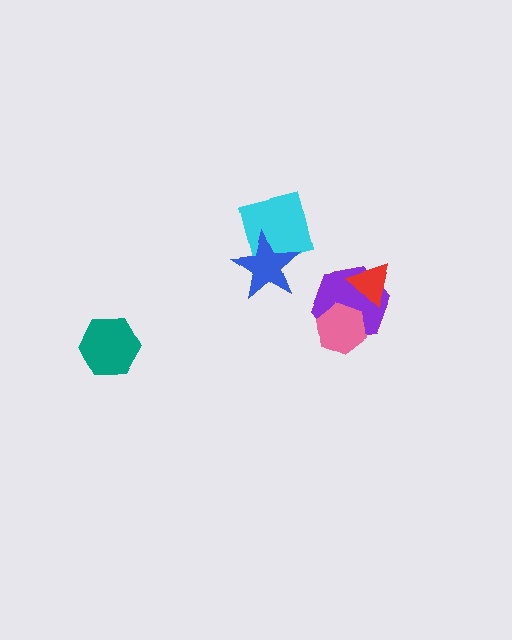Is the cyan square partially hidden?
Yes, it is partially covered by another shape.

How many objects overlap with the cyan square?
1 object overlaps with the cyan square.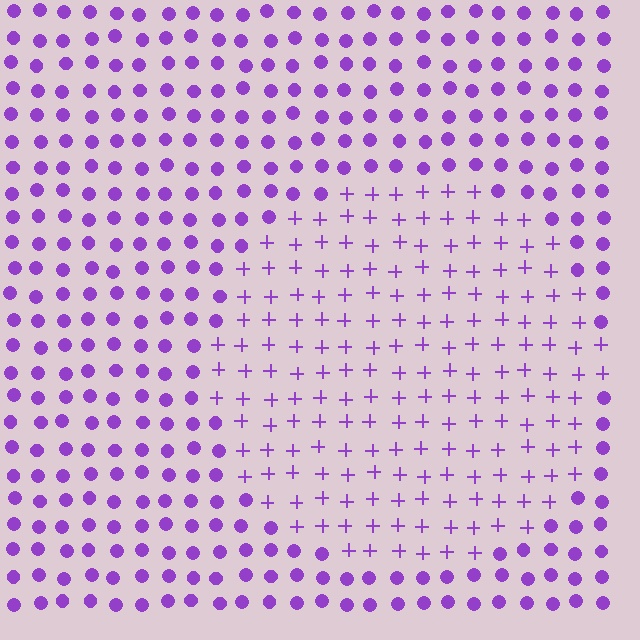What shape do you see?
I see a circle.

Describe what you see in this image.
The image is filled with small purple elements arranged in a uniform grid. A circle-shaped region contains plus signs, while the surrounding area contains circles. The boundary is defined purely by the change in element shape.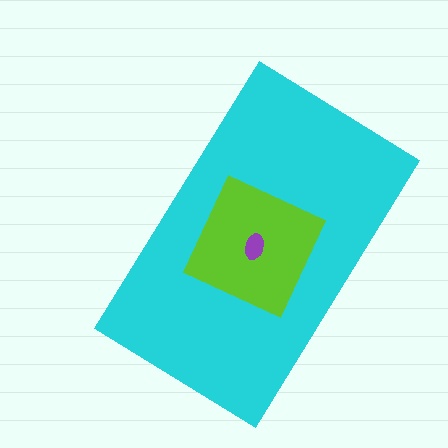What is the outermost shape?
The cyan rectangle.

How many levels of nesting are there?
3.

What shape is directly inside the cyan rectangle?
The lime square.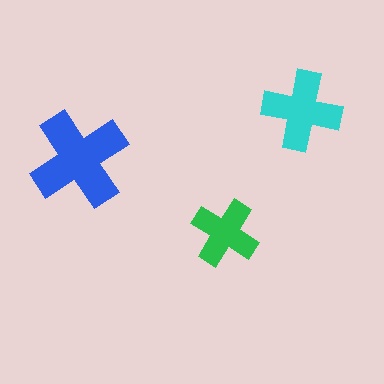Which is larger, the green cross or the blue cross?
The blue one.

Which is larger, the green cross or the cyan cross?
The cyan one.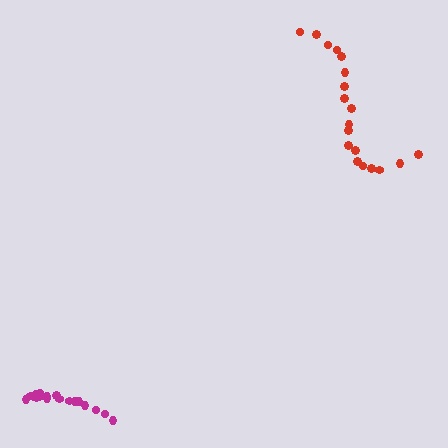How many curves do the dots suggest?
There are 2 distinct paths.